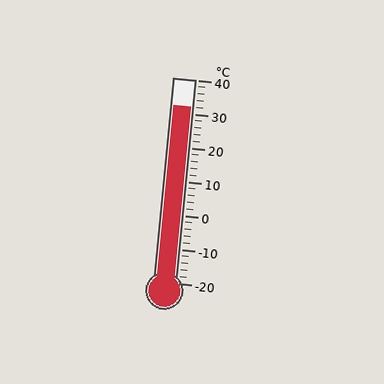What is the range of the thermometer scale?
The thermometer scale ranges from -20°C to 40°C.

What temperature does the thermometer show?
The thermometer shows approximately 32°C.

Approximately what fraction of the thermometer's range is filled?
The thermometer is filled to approximately 85% of its range.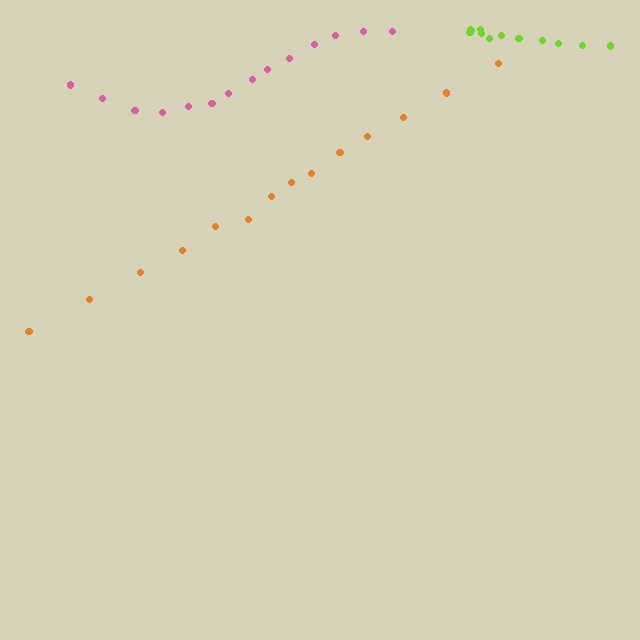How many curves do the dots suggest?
There are 3 distinct paths.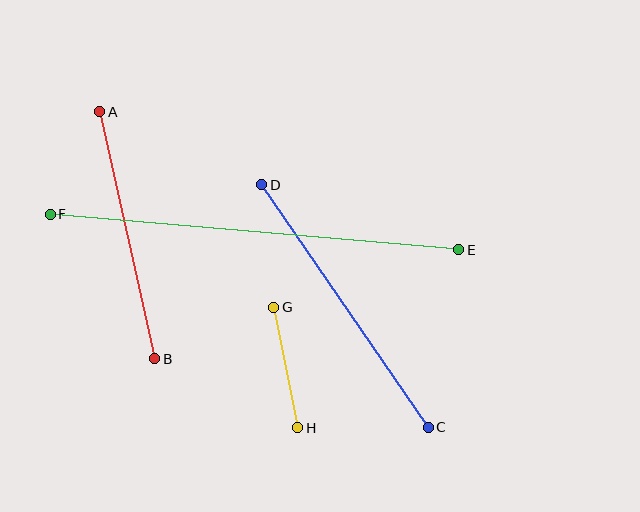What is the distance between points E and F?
The distance is approximately 410 pixels.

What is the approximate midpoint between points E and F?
The midpoint is at approximately (254, 232) pixels.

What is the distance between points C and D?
The distance is approximately 294 pixels.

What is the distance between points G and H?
The distance is approximately 123 pixels.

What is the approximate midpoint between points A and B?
The midpoint is at approximately (127, 235) pixels.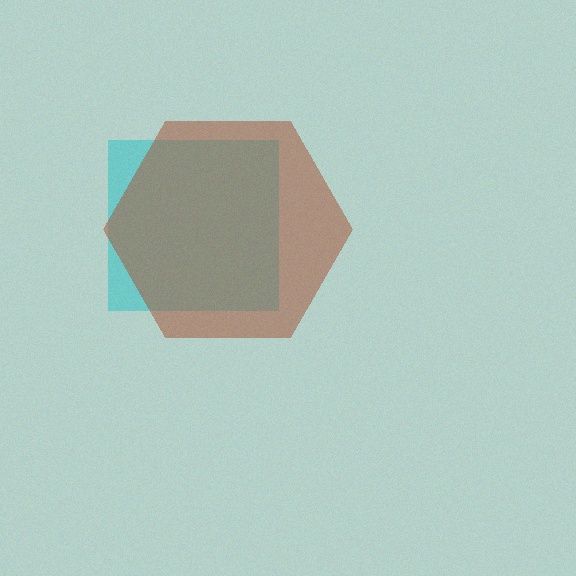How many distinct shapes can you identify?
There are 2 distinct shapes: a cyan square, a brown hexagon.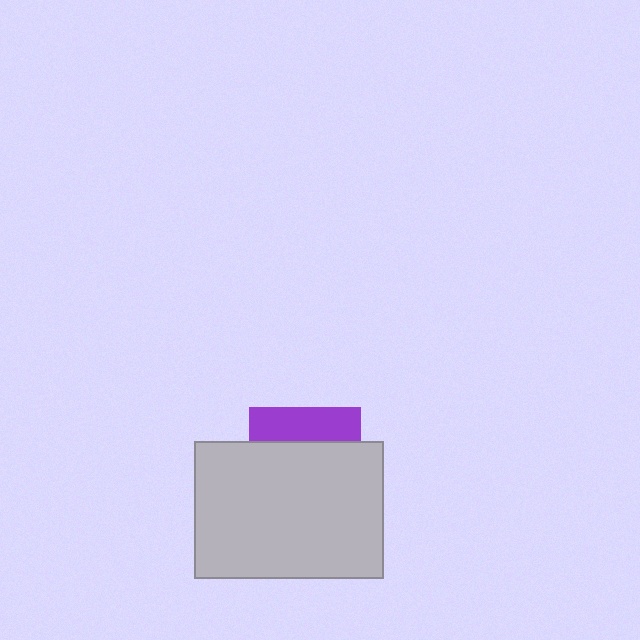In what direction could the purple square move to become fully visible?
The purple square could move up. That would shift it out from behind the light gray rectangle entirely.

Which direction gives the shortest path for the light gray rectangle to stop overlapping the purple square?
Moving down gives the shortest separation.